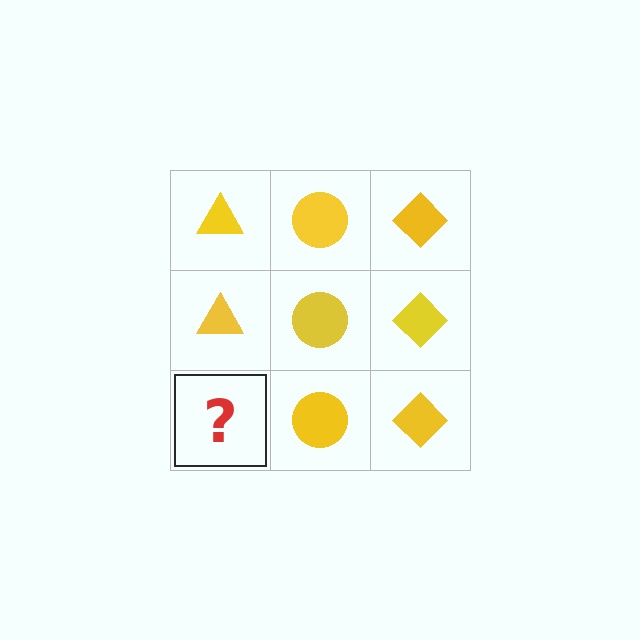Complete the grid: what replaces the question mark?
The question mark should be replaced with a yellow triangle.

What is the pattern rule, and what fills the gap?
The rule is that each column has a consistent shape. The gap should be filled with a yellow triangle.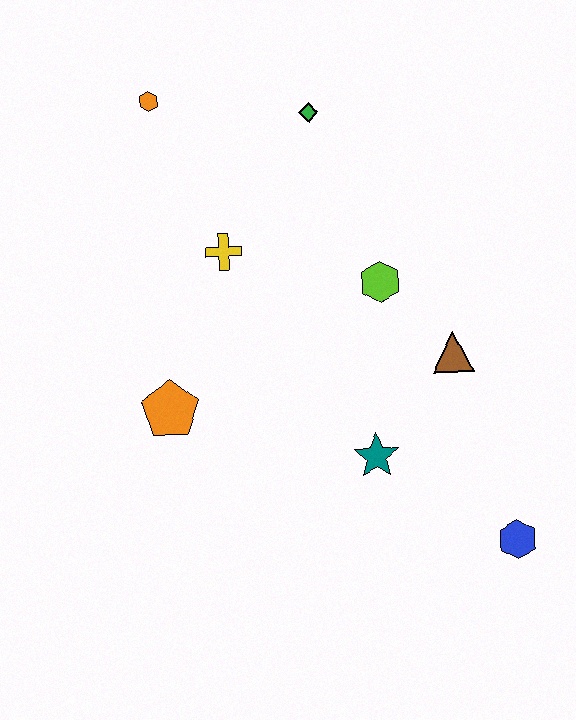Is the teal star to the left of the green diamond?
No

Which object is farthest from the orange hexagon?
The blue hexagon is farthest from the orange hexagon.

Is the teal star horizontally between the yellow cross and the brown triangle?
Yes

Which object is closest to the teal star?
The brown triangle is closest to the teal star.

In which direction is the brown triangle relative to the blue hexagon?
The brown triangle is above the blue hexagon.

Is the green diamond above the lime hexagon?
Yes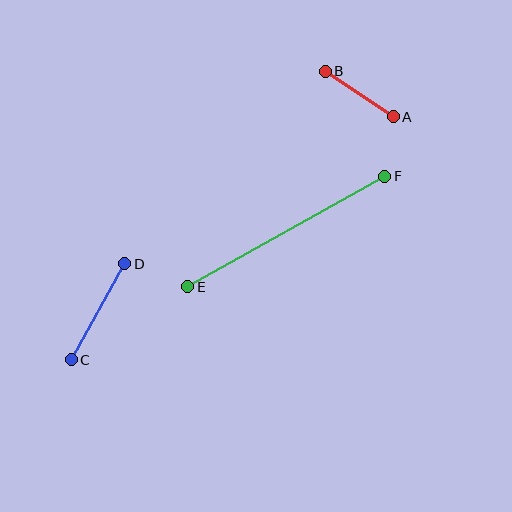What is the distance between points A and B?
The distance is approximately 82 pixels.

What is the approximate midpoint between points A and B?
The midpoint is at approximately (359, 94) pixels.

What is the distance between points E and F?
The distance is approximately 226 pixels.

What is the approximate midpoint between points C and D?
The midpoint is at approximately (98, 312) pixels.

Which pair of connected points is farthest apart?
Points E and F are farthest apart.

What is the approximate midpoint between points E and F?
The midpoint is at approximately (286, 232) pixels.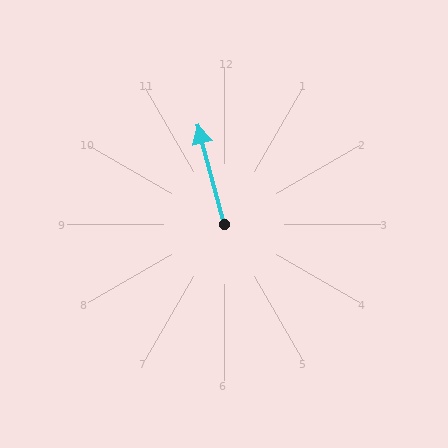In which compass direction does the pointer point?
North.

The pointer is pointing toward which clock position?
Roughly 12 o'clock.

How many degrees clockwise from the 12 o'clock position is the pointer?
Approximately 345 degrees.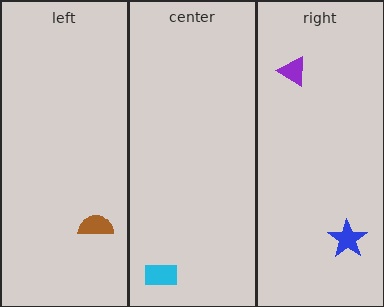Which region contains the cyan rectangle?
The center region.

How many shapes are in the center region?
1.